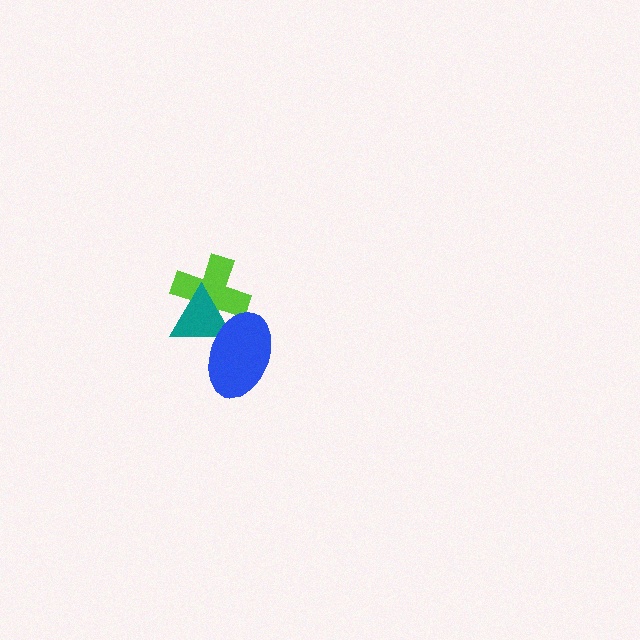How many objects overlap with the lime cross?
2 objects overlap with the lime cross.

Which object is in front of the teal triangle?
The blue ellipse is in front of the teal triangle.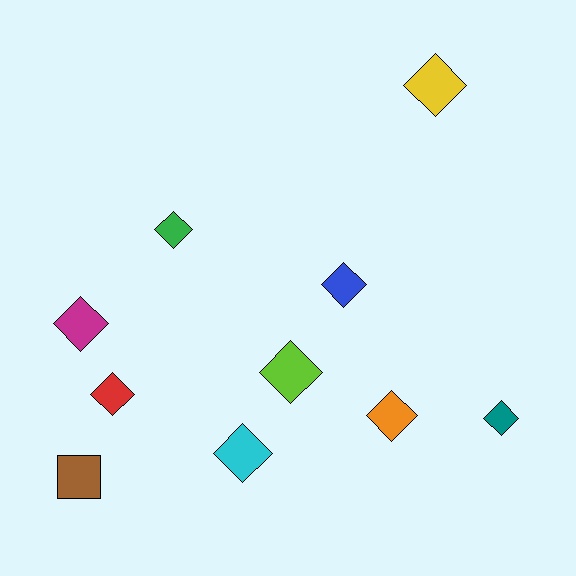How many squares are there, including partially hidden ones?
There is 1 square.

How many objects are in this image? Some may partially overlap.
There are 10 objects.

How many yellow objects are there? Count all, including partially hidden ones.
There is 1 yellow object.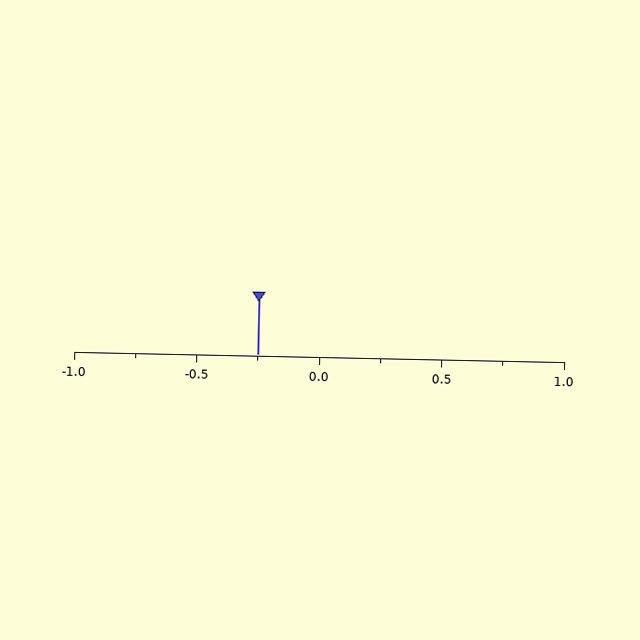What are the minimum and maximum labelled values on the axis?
The axis runs from -1.0 to 1.0.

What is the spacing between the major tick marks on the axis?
The major ticks are spaced 0.5 apart.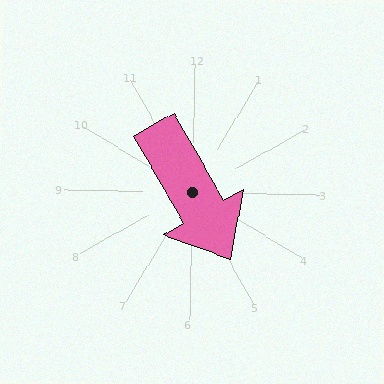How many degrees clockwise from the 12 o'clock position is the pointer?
Approximately 149 degrees.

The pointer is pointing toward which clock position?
Roughly 5 o'clock.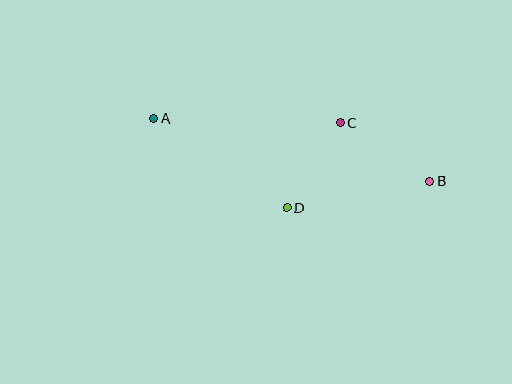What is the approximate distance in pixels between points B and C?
The distance between B and C is approximately 107 pixels.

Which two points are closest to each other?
Points C and D are closest to each other.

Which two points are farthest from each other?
Points A and B are farthest from each other.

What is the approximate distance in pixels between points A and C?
The distance between A and C is approximately 187 pixels.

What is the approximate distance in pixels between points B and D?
The distance between B and D is approximately 145 pixels.